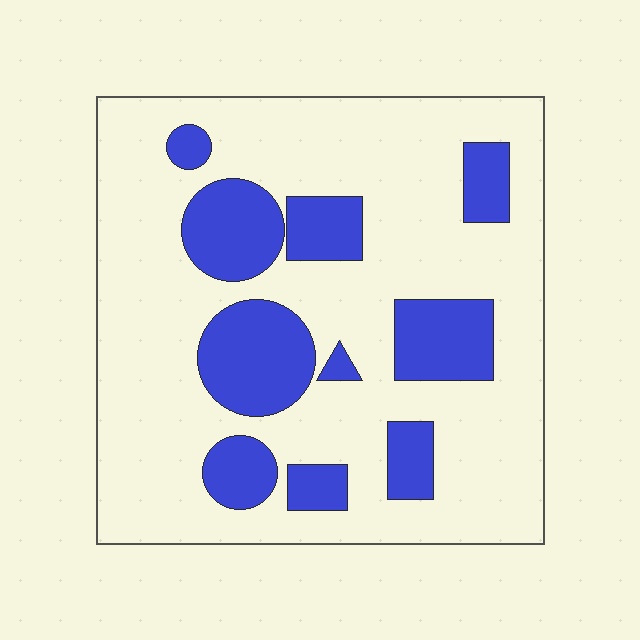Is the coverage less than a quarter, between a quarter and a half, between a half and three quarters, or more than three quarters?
Less than a quarter.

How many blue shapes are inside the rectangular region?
10.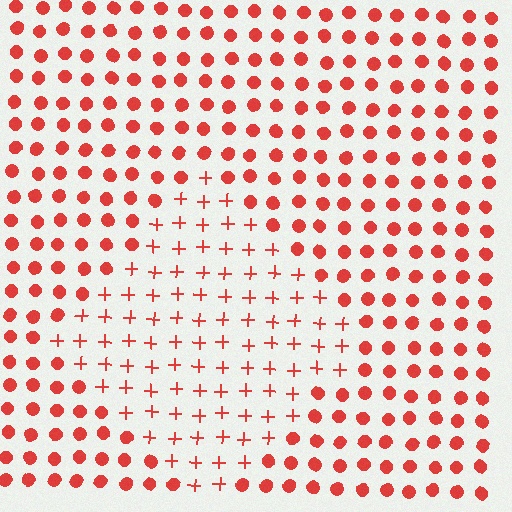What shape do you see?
I see a diamond.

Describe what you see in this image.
The image is filled with small red elements arranged in a uniform grid. A diamond-shaped region contains plus signs, while the surrounding area contains circles. The boundary is defined purely by the change in element shape.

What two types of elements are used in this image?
The image uses plus signs inside the diamond region and circles outside it.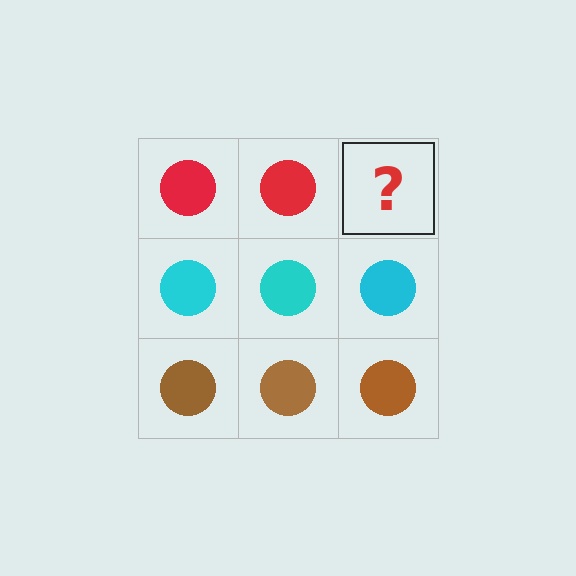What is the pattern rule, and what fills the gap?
The rule is that each row has a consistent color. The gap should be filled with a red circle.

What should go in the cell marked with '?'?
The missing cell should contain a red circle.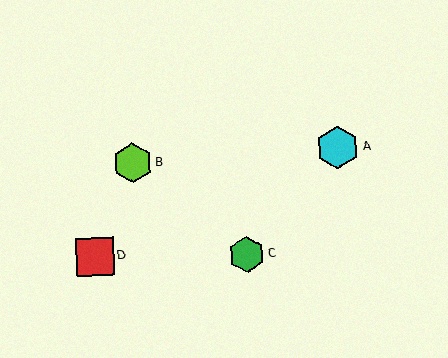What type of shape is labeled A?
Shape A is a cyan hexagon.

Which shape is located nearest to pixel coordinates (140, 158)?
The lime hexagon (labeled B) at (133, 163) is nearest to that location.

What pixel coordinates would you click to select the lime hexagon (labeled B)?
Click at (133, 163) to select the lime hexagon B.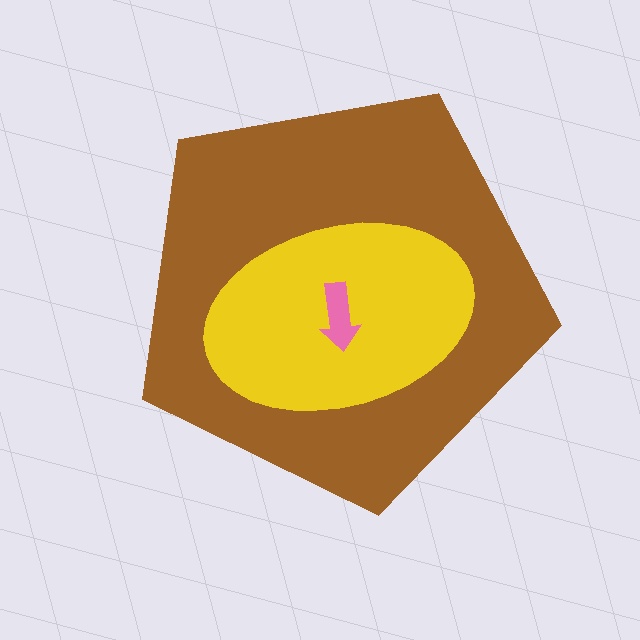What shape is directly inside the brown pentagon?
The yellow ellipse.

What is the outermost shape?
The brown pentagon.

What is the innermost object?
The pink arrow.